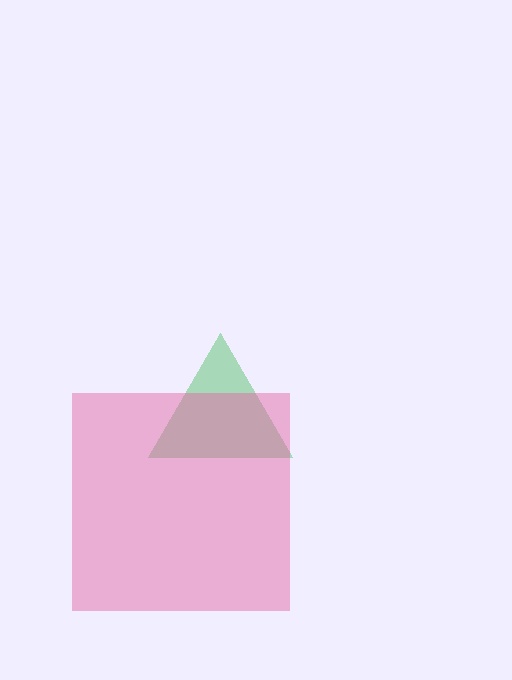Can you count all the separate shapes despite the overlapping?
Yes, there are 2 separate shapes.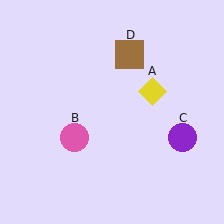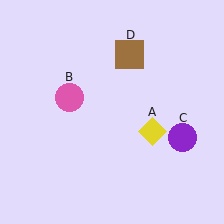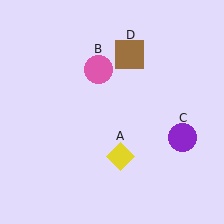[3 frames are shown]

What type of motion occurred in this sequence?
The yellow diamond (object A), pink circle (object B) rotated clockwise around the center of the scene.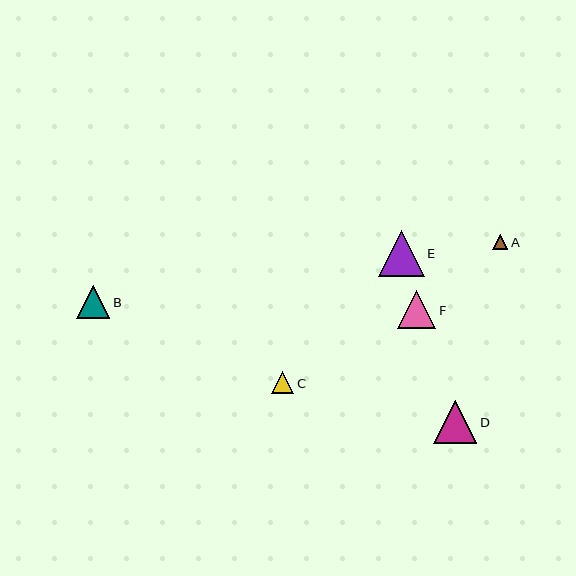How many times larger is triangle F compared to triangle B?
Triangle F is approximately 1.2 times the size of triangle B.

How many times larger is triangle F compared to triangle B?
Triangle F is approximately 1.2 times the size of triangle B.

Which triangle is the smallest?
Triangle A is the smallest with a size of approximately 15 pixels.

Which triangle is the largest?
Triangle E is the largest with a size of approximately 46 pixels.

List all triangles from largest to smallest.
From largest to smallest: E, D, F, B, C, A.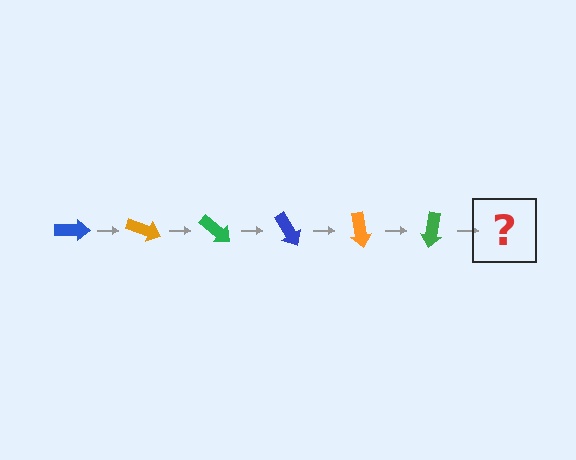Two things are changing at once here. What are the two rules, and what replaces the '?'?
The two rules are that it rotates 20 degrees each step and the color cycles through blue, orange, and green. The '?' should be a blue arrow, rotated 120 degrees from the start.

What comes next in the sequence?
The next element should be a blue arrow, rotated 120 degrees from the start.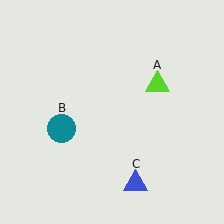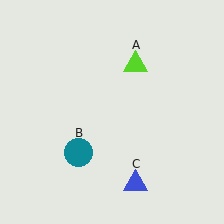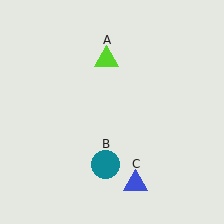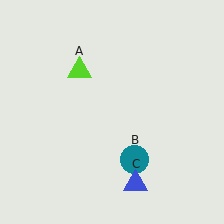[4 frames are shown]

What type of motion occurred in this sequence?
The lime triangle (object A), teal circle (object B) rotated counterclockwise around the center of the scene.